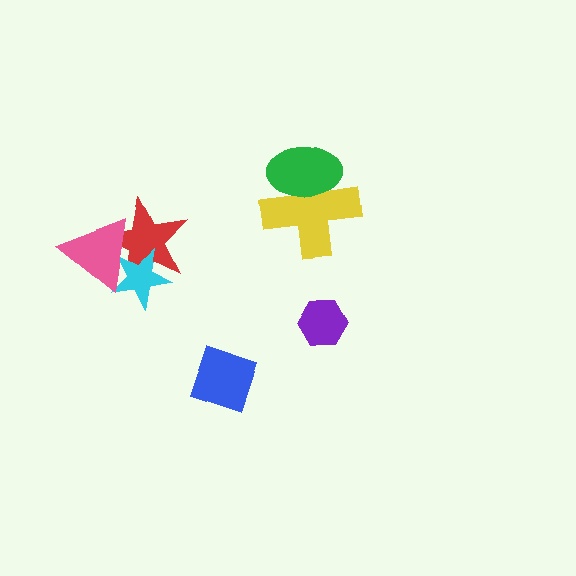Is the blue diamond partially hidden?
No, no other shape covers it.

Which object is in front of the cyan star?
The pink triangle is in front of the cyan star.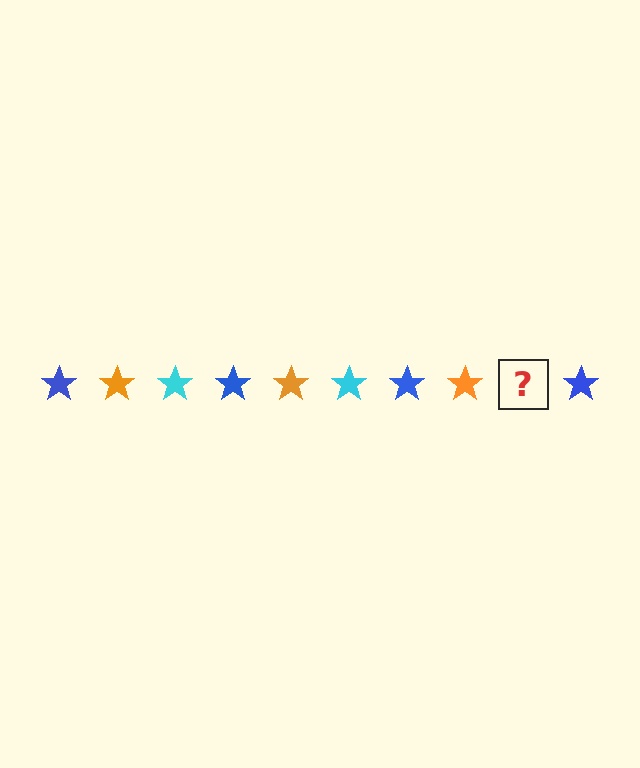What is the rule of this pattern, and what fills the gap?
The rule is that the pattern cycles through blue, orange, cyan stars. The gap should be filled with a cyan star.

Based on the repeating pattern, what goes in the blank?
The blank should be a cyan star.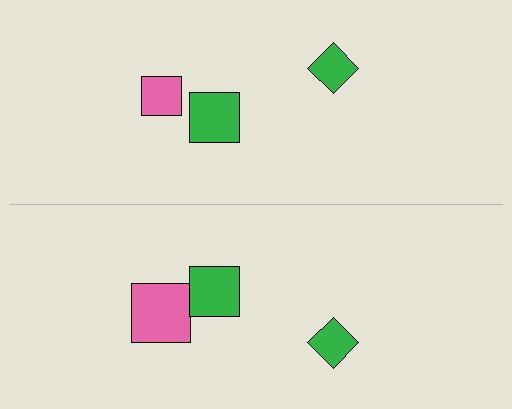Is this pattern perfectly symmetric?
No, the pattern is not perfectly symmetric. The pink square on the bottom side has a different size than its mirror counterpart.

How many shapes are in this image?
There are 6 shapes in this image.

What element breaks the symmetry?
The pink square on the bottom side has a different size than its mirror counterpart.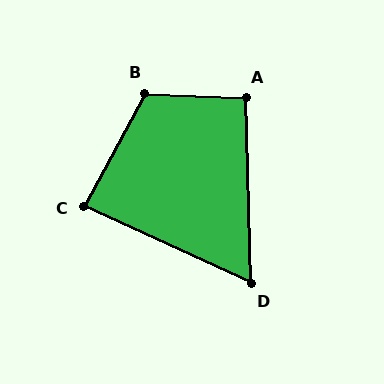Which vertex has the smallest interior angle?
D, at approximately 64 degrees.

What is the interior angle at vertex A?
Approximately 94 degrees (approximately right).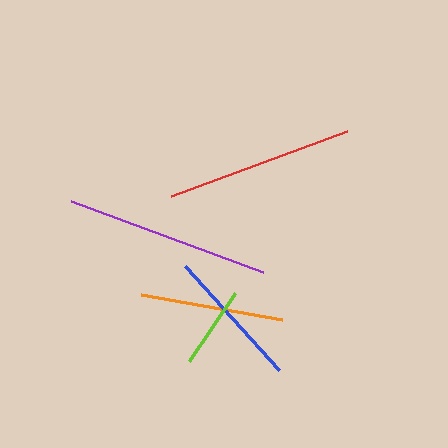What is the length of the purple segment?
The purple segment is approximately 204 pixels long.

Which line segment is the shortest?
The lime line is the shortest at approximately 82 pixels.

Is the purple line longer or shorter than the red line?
The purple line is longer than the red line.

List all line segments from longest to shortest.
From longest to shortest: purple, red, orange, blue, lime.